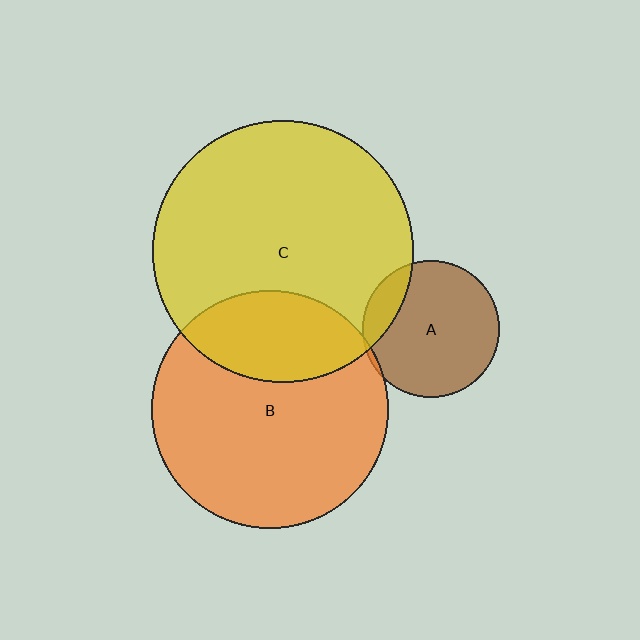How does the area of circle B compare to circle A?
Approximately 3.0 times.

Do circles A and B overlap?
Yes.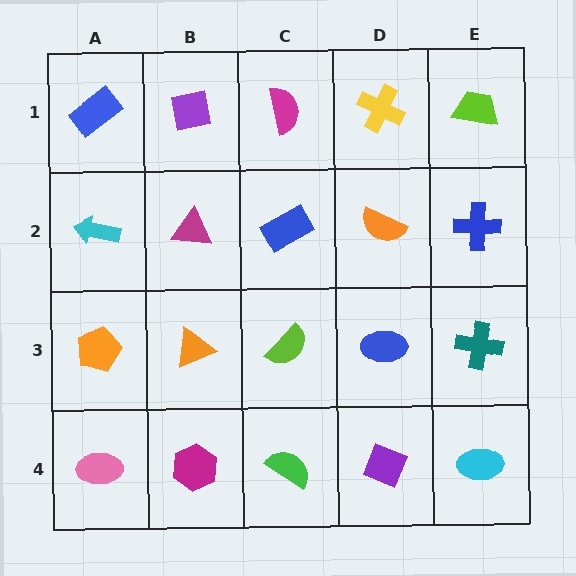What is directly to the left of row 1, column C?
A purple square.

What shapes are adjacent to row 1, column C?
A blue rectangle (row 2, column C), a purple square (row 1, column B), a yellow cross (row 1, column D).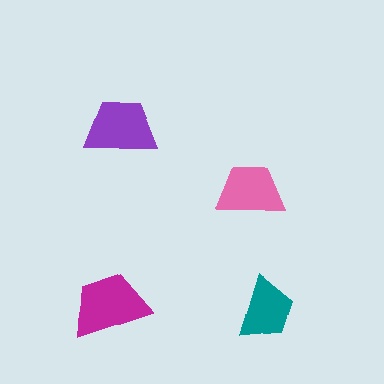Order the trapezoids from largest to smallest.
the magenta one, the purple one, the pink one, the teal one.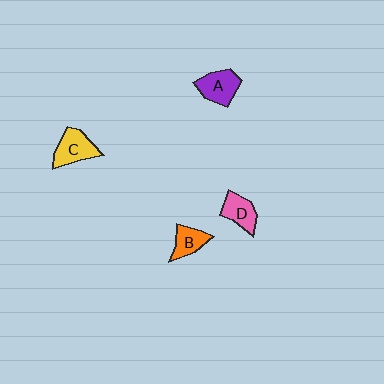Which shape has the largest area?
Shape C (yellow).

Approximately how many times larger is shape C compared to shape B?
Approximately 1.4 times.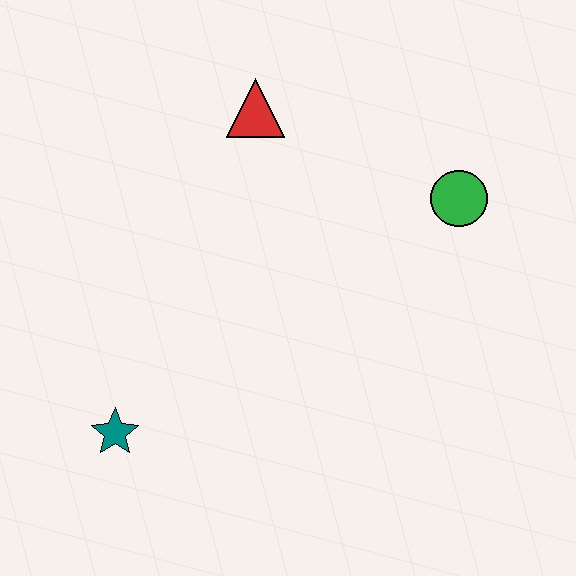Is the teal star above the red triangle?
No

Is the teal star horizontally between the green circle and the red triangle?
No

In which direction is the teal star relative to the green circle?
The teal star is to the left of the green circle.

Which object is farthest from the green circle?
The teal star is farthest from the green circle.